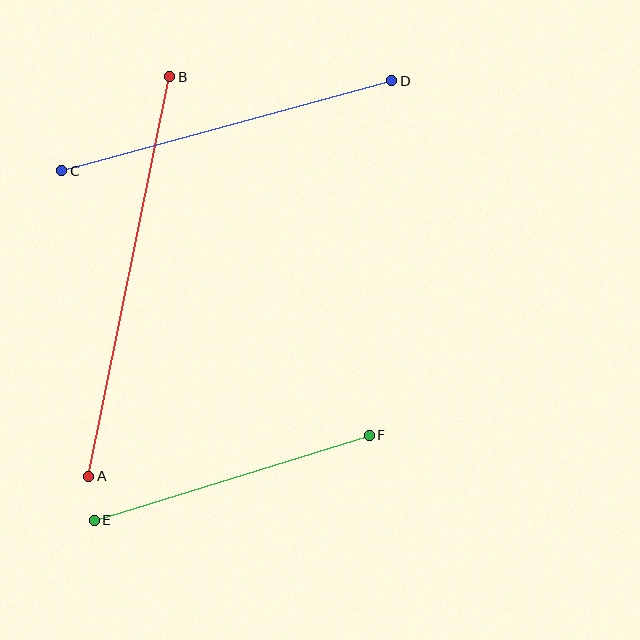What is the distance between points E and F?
The distance is approximately 288 pixels.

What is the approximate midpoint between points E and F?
The midpoint is at approximately (232, 478) pixels.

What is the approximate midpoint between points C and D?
The midpoint is at approximately (227, 126) pixels.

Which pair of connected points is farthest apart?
Points A and B are farthest apart.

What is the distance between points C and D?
The distance is approximately 342 pixels.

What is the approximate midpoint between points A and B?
The midpoint is at approximately (129, 277) pixels.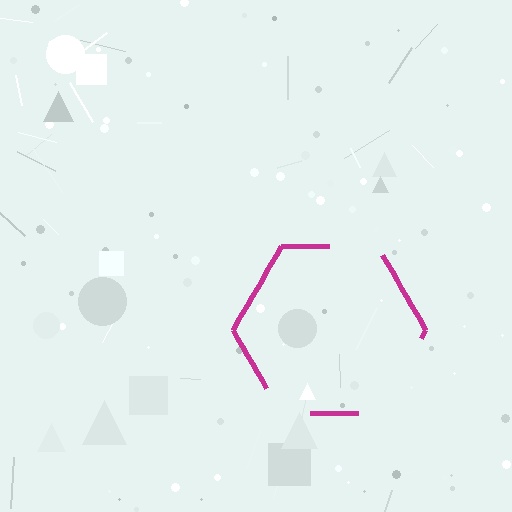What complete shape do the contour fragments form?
The contour fragments form a hexagon.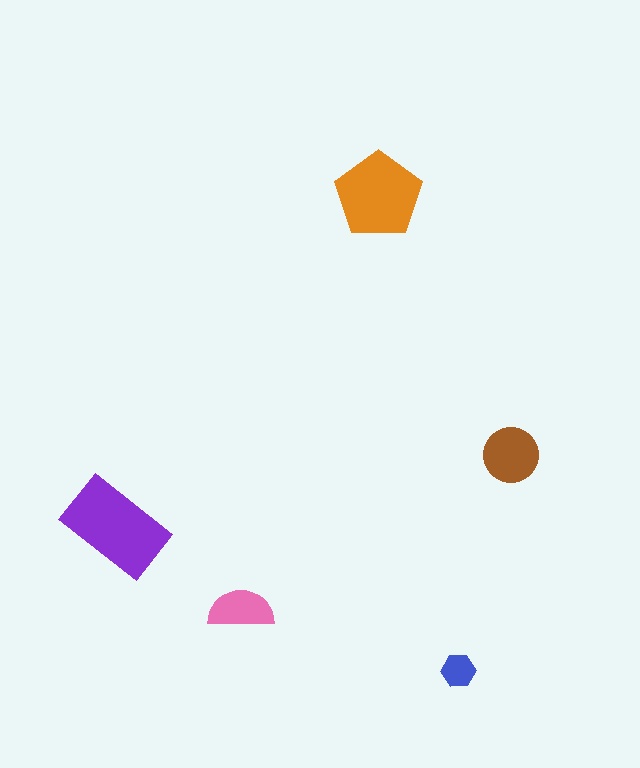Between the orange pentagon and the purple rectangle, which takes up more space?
The purple rectangle.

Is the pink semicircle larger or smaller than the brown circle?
Smaller.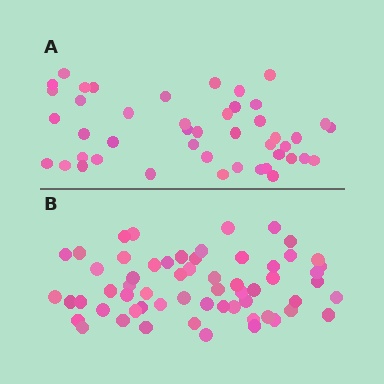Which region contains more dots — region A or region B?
Region B (the bottom region) has more dots.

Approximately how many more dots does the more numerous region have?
Region B has approximately 15 more dots than region A.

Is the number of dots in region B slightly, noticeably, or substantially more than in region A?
Region B has noticeably more, but not dramatically so. The ratio is roughly 1.3 to 1.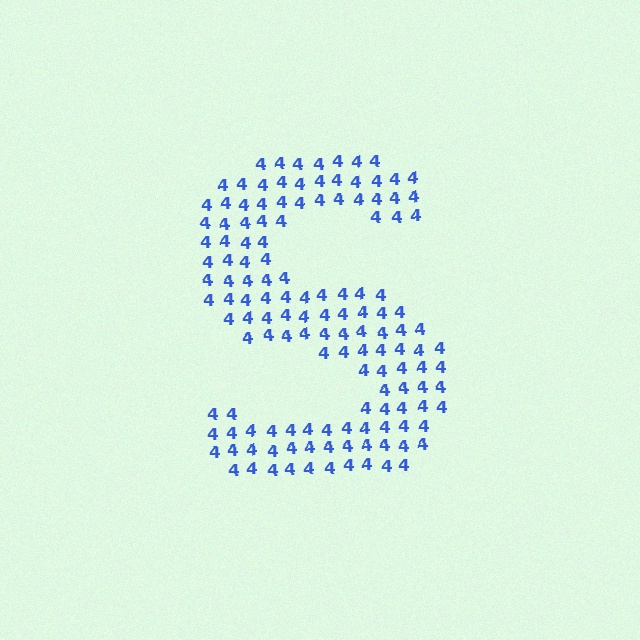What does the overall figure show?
The overall figure shows the letter S.